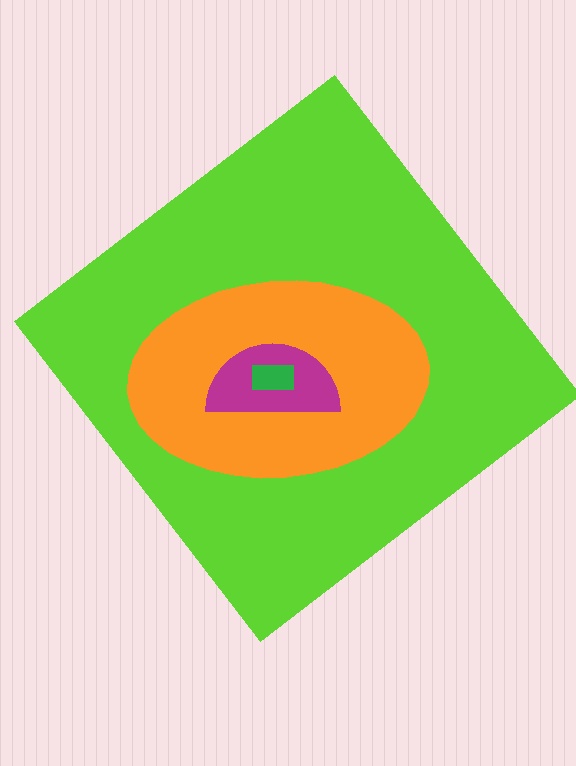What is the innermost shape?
The green rectangle.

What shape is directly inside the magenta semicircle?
The green rectangle.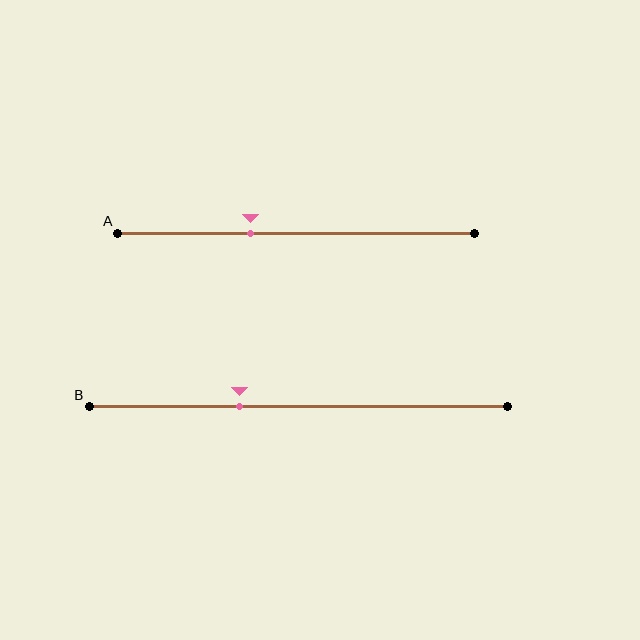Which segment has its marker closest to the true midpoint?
Segment A has its marker closest to the true midpoint.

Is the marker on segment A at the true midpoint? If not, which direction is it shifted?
No, the marker on segment A is shifted to the left by about 13% of the segment length.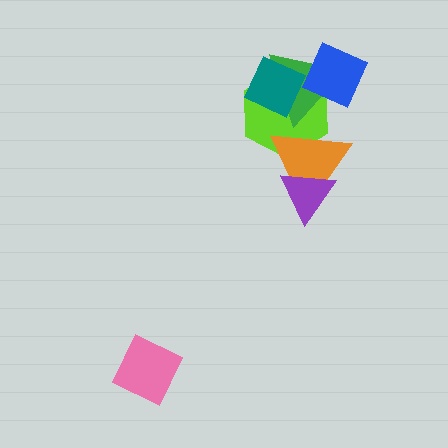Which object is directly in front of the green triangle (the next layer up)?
The teal diamond is directly in front of the green triangle.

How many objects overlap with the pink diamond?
0 objects overlap with the pink diamond.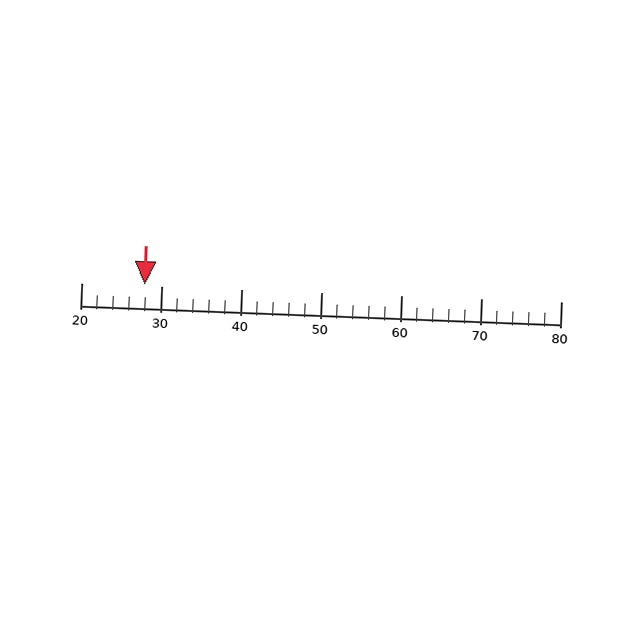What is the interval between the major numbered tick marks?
The major tick marks are spaced 10 units apart.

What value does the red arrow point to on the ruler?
The red arrow points to approximately 28.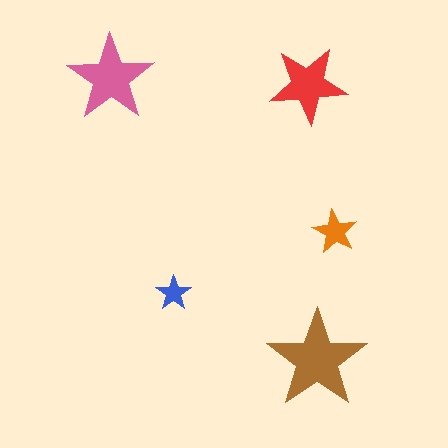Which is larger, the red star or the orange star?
The red one.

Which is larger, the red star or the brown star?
The brown one.